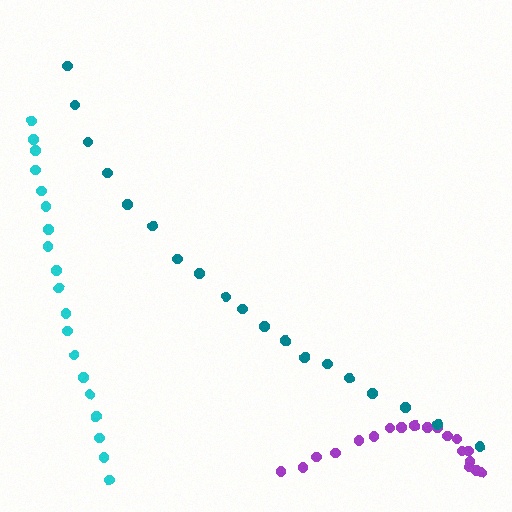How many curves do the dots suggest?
There are 3 distinct paths.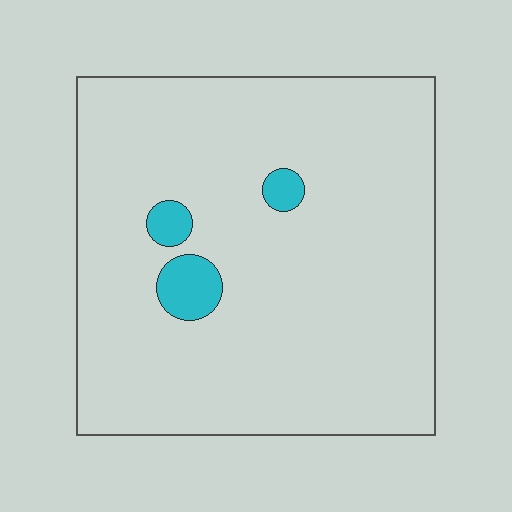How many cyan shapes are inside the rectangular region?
3.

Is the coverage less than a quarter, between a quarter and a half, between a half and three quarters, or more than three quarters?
Less than a quarter.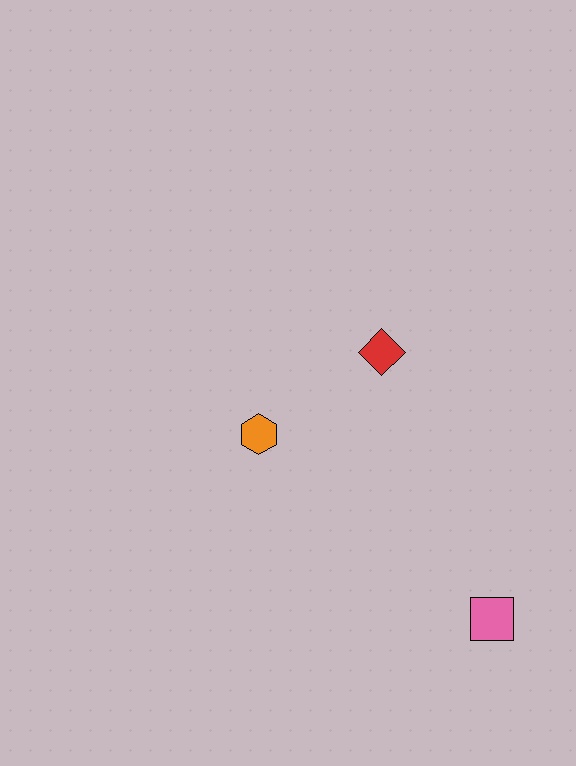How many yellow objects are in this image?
There are no yellow objects.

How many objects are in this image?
There are 3 objects.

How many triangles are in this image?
There are no triangles.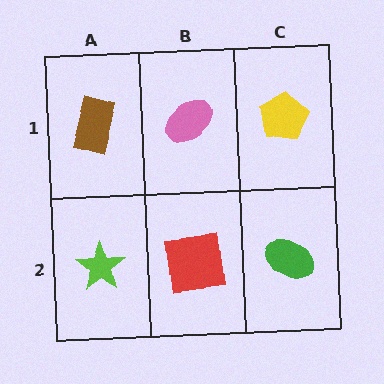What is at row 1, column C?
A yellow pentagon.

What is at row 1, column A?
A brown rectangle.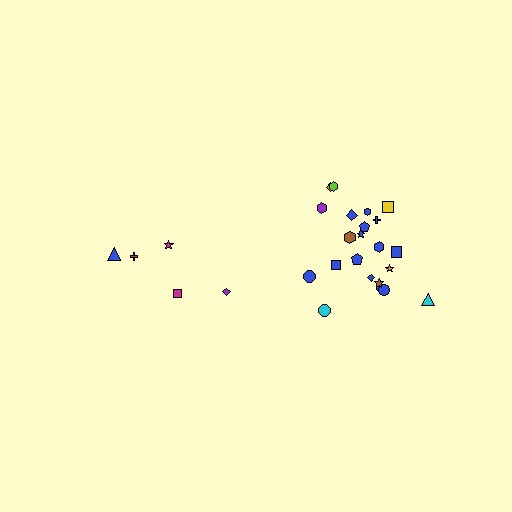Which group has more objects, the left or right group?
The right group.